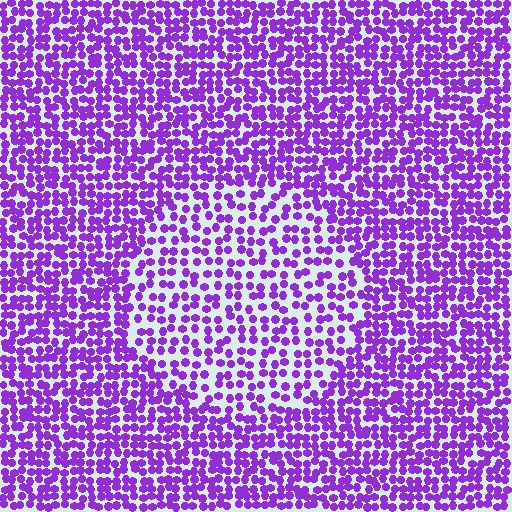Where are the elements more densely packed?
The elements are more densely packed outside the circle boundary.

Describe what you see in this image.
The image contains small purple elements arranged at two different densities. A circle-shaped region is visible where the elements are less densely packed than the surrounding area.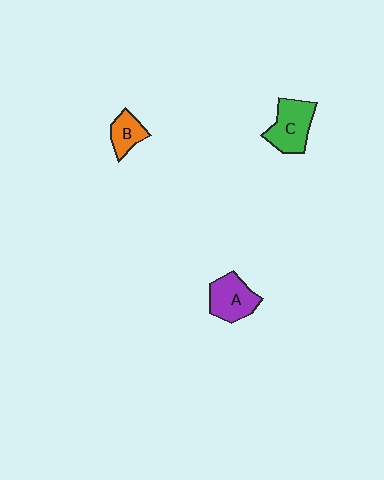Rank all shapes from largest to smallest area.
From largest to smallest: C (green), A (purple), B (orange).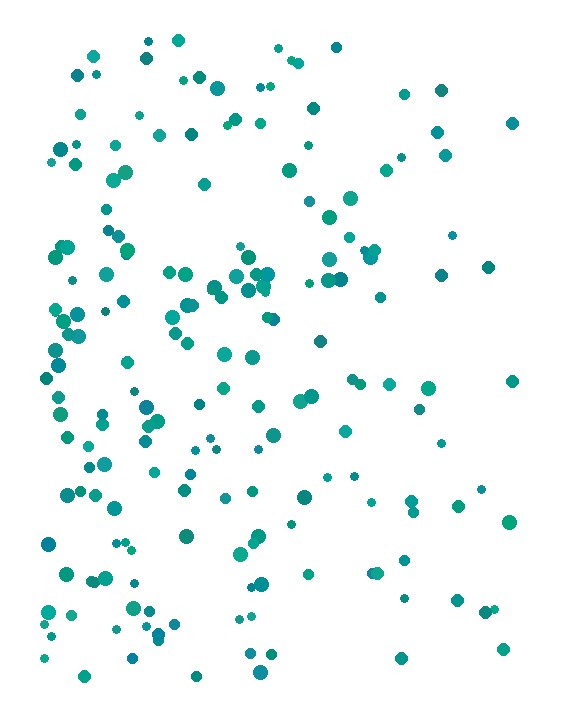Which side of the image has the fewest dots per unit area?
The right.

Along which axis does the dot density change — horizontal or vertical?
Horizontal.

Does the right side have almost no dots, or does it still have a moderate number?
Still a moderate number, just noticeably fewer than the left.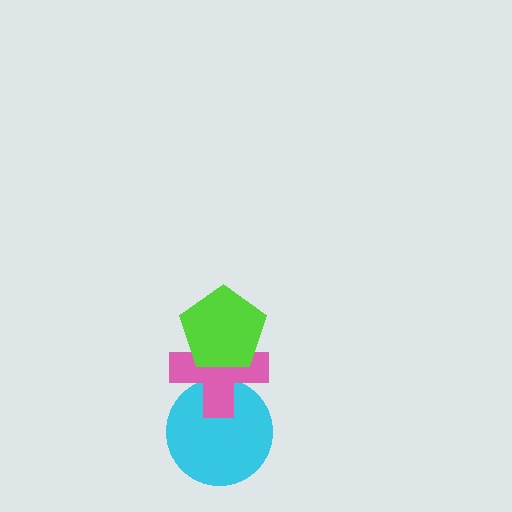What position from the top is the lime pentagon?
The lime pentagon is 1st from the top.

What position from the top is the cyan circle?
The cyan circle is 3rd from the top.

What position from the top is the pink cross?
The pink cross is 2nd from the top.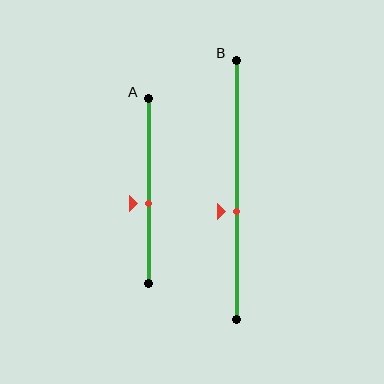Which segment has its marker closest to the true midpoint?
Segment A has its marker closest to the true midpoint.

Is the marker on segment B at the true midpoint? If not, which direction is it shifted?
No, the marker on segment B is shifted downward by about 8% of the segment length.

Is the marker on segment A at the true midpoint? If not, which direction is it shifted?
No, the marker on segment A is shifted downward by about 7% of the segment length.